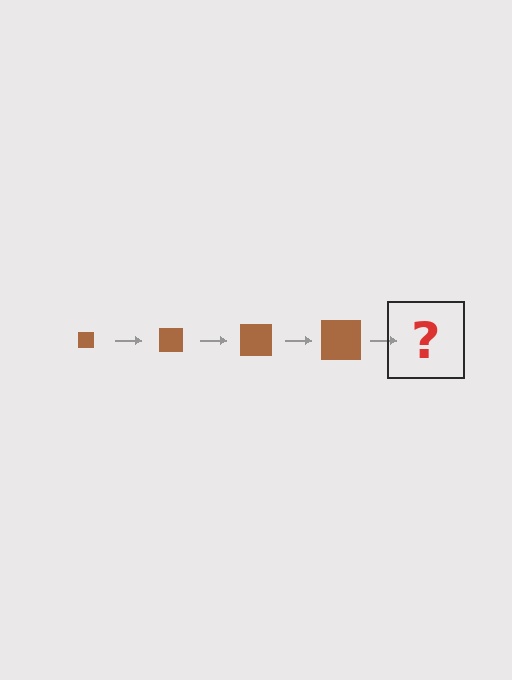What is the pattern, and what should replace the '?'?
The pattern is that the square gets progressively larger each step. The '?' should be a brown square, larger than the previous one.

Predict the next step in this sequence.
The next step is a brown square, larger than the previous one.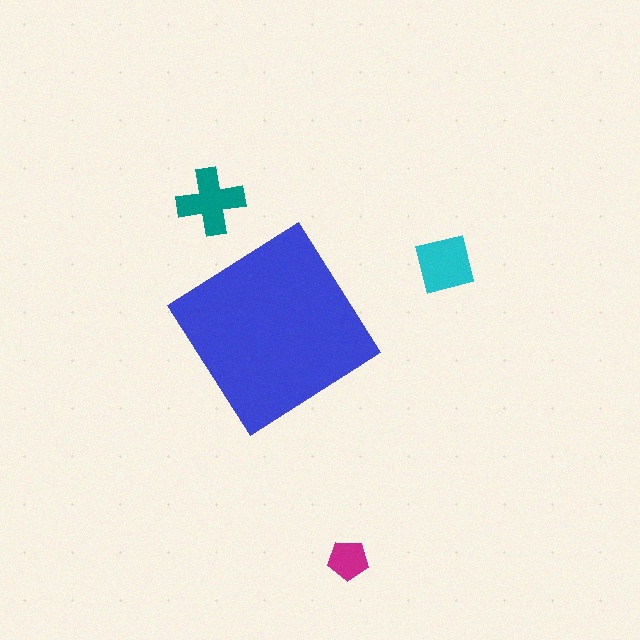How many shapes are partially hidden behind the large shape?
0 shapes are partially hidden.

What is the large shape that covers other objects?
A blue diamond.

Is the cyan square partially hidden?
No, the cyan square is fully visible.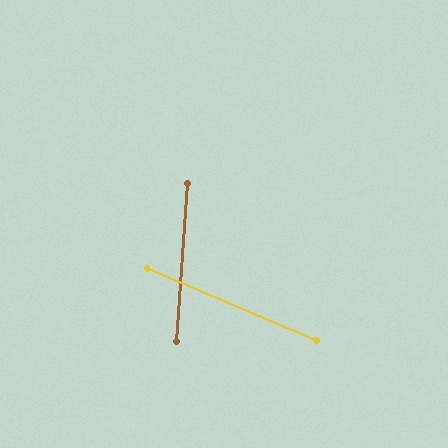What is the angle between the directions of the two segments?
Approximately 71 degrees.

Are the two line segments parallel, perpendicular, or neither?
Neither parallel nor perpendicular — they differ by about 71°.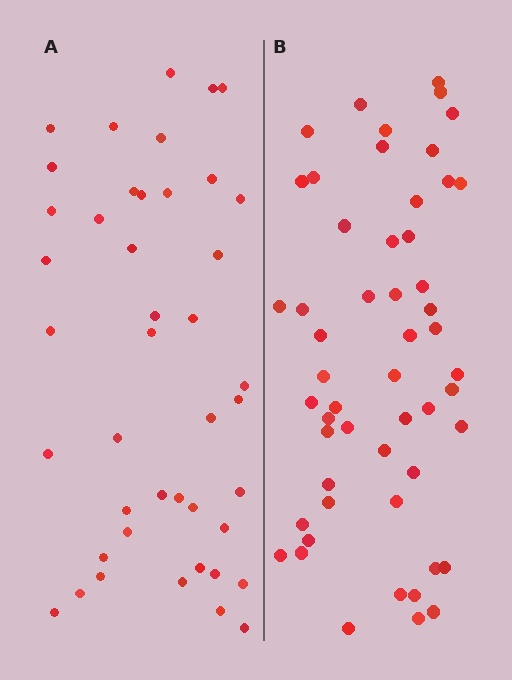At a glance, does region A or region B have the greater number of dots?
Region B (the right region) has more dots.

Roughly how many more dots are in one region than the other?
Region B has roughly 10 or so more dots than region A.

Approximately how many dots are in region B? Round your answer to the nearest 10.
About 50 dots. (The exact count is 53, which rounds to 50.)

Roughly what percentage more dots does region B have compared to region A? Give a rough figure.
About 25% more.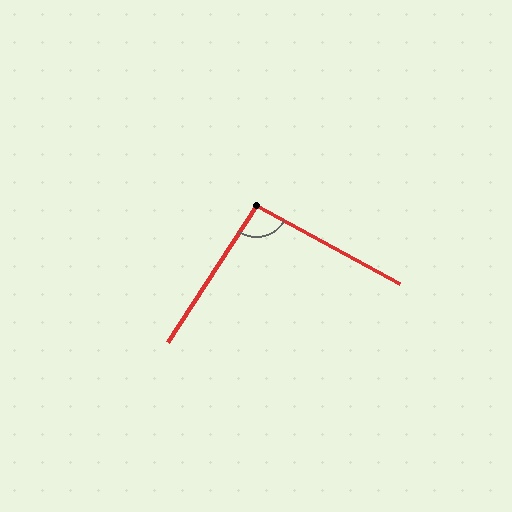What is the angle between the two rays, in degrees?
Approximately 95 degrees.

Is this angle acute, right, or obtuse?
It is approximately a right angle.